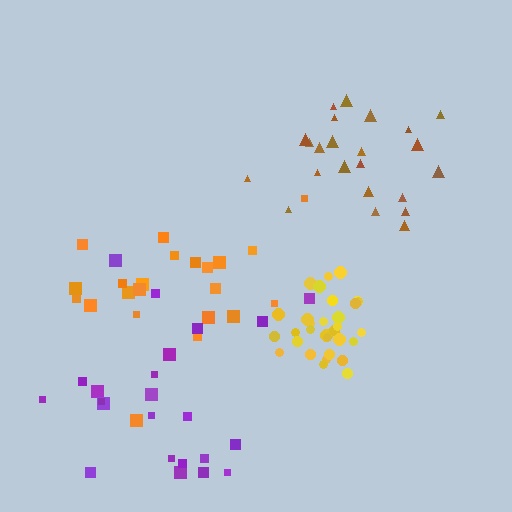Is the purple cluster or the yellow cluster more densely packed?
Yellow.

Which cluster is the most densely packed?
Yellow.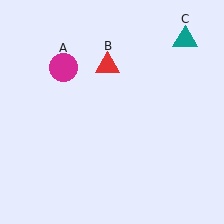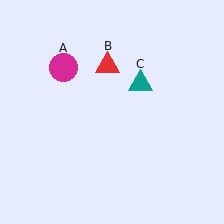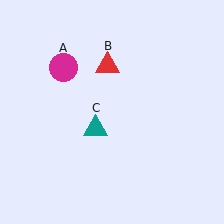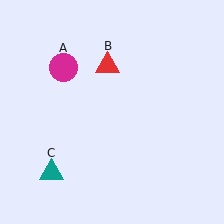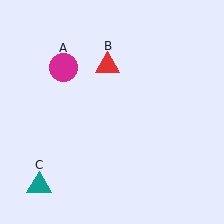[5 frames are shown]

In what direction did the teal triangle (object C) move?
The teal triangle (object C) moved down and to the left.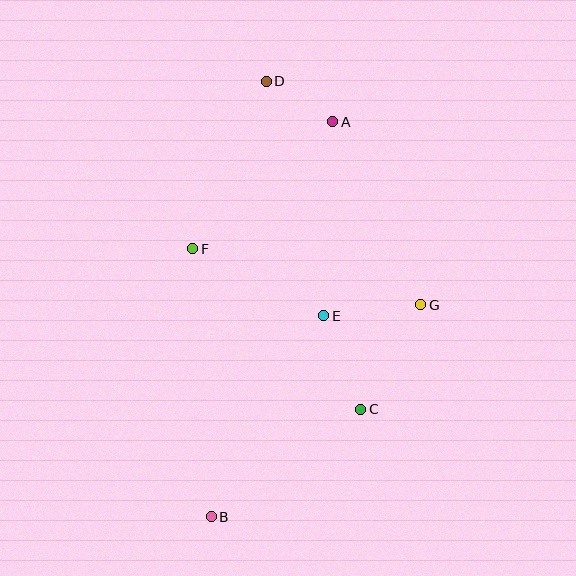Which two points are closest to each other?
Points A and D are closest to each other.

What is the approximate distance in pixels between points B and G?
The distance between B and G is approximately 298 pixels.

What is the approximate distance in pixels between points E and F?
The distance between E and F is approximately 147 pixels.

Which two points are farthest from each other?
Points B and D are farthest from each other.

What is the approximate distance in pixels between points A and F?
The distance between A and F is approximately 189 pixels.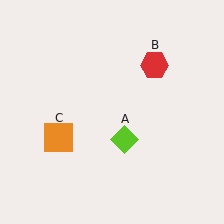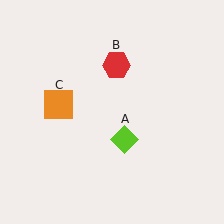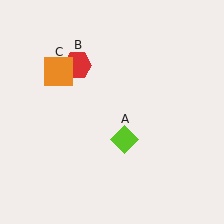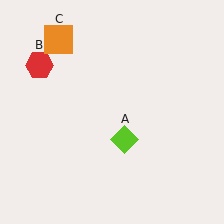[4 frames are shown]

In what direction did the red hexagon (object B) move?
The red hexagon (object B) moved left.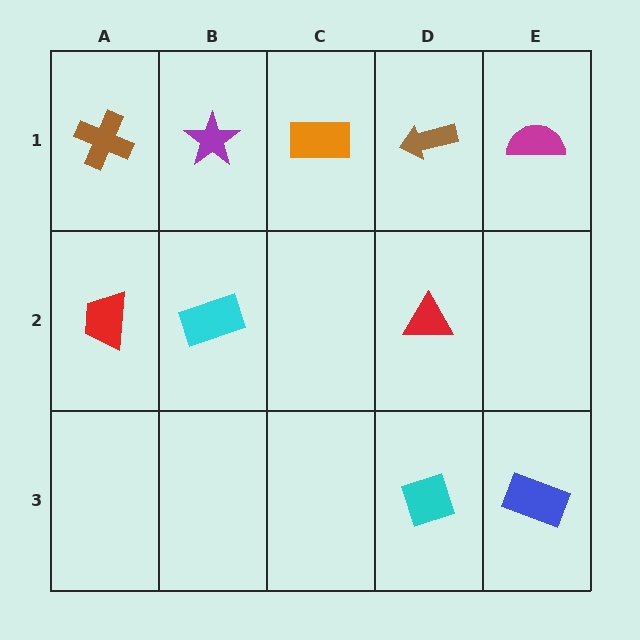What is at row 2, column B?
A cyan rectangle.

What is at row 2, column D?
A red triangle.